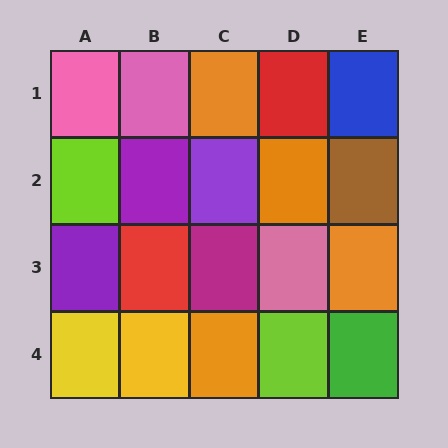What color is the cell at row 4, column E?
Green.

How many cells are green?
1 cell is green.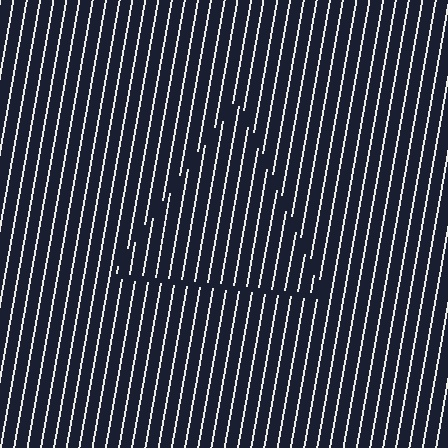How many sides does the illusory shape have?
3 sides — the line-ends trace a triangle.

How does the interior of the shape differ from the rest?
The interior of the shape contains the same grating, shifted by half a period — the contour is defined by the phase discontinuity where line-ends from the inner and outer gratings abut.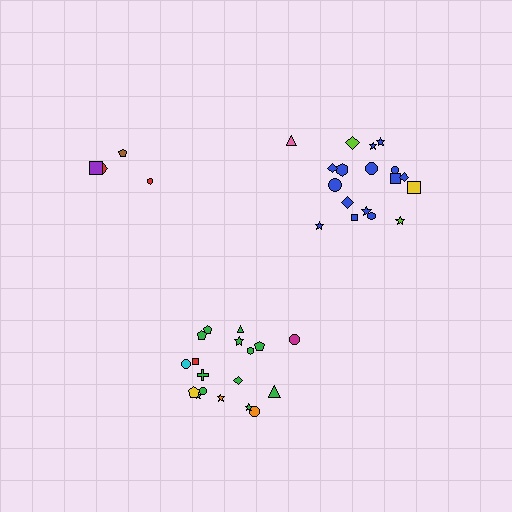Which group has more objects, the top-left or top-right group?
The top-right group.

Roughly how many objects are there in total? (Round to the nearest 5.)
Roughly 40 objects in total.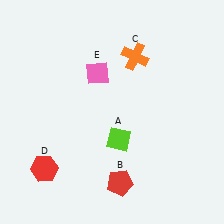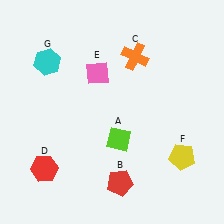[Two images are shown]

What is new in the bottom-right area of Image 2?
A yellow pentagon (F) was added in the bottom-right area of Image 2.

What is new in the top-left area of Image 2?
A cyan hexagon (G) was added in the top-left area of Image 2.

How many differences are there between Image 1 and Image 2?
There are 2 differences between the two images.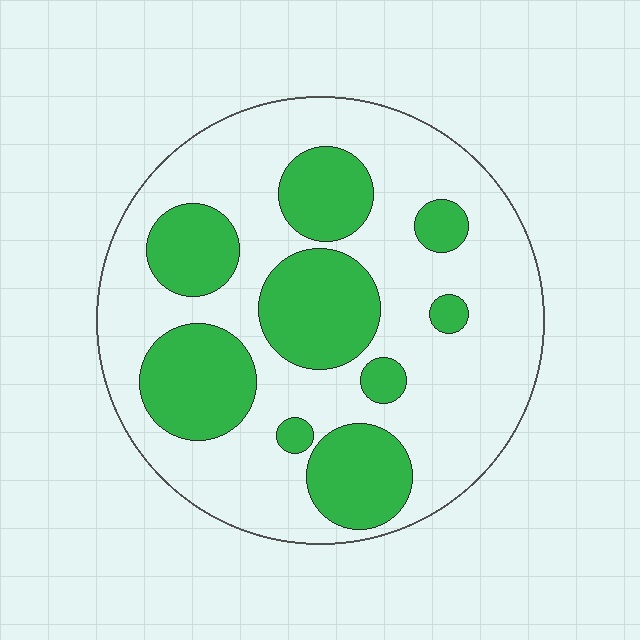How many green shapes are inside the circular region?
9.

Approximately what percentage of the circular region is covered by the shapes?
Approximately 35%.